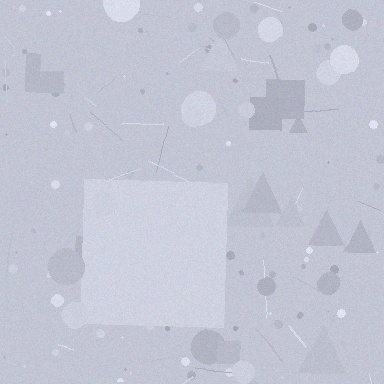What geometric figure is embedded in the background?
A square is embedded in the background.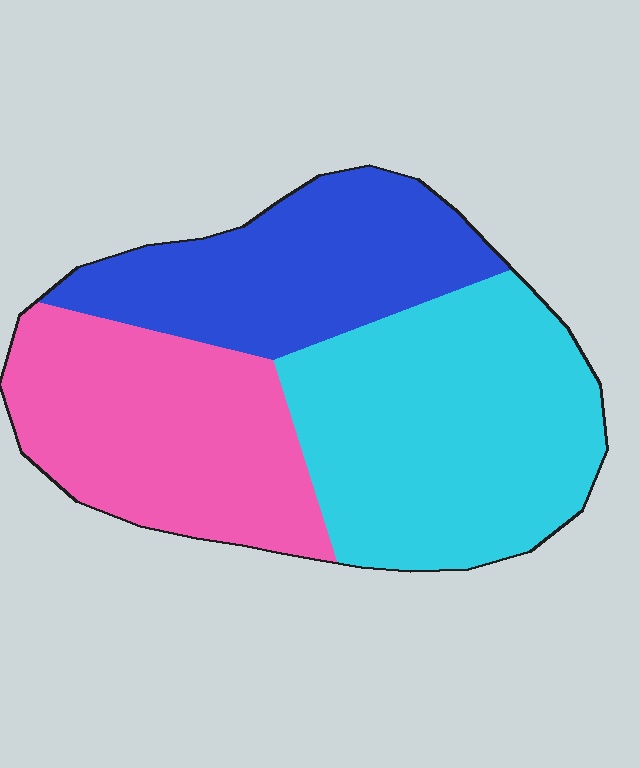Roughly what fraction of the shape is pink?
Pink covers roughly 30% of the shape.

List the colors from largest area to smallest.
From largest to smallest: cyan, pink, blue.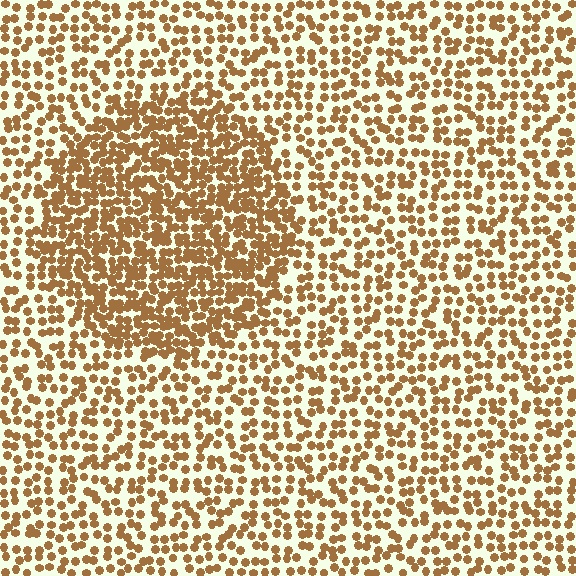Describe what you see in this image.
The image contains small brown elements arranged at two different densities. A circle-shaped region is visible where the elements are more densely packed than the surrounding area.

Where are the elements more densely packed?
The elements are more densely packed inside the circle boundary.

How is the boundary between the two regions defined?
The boundary is defined by a change in element density (approximately 1.9x ratio). All elements are the same color, size, and shape.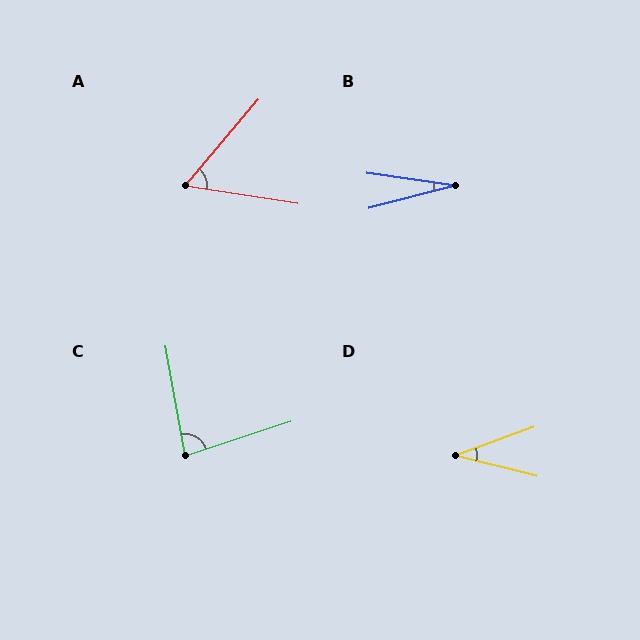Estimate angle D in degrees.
Approximately 35 degrees.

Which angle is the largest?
C, at approximately 82 degrees.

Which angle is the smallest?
B, at approximately 22 degrees.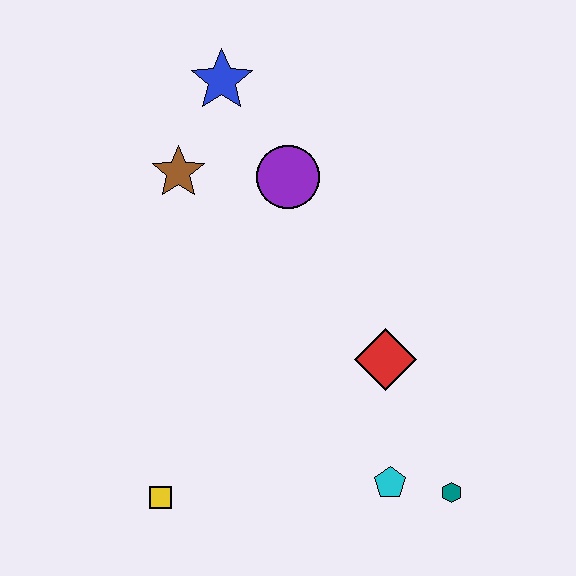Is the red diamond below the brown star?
Yes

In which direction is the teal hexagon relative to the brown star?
The teal hexagon is below the brown star.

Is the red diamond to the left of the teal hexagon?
Yes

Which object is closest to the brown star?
The blue star is closest to the brown star.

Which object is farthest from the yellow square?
The blue star is farthest from the yellow square.